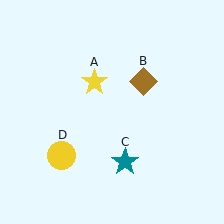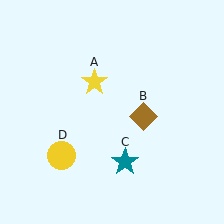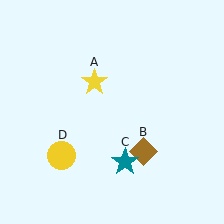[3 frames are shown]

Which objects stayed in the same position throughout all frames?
Yellow star (object A) and teal star (object C) and yellow circle (object D) remained stationary.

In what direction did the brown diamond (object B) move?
The brown diamond (object B) moved down.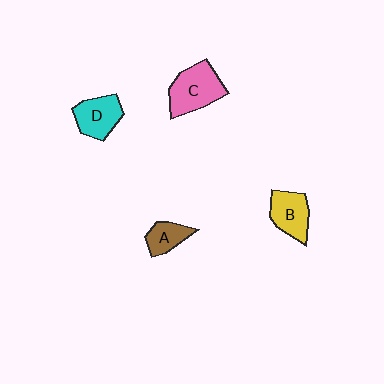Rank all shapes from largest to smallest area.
From largest to smallest: C (pink), D (cyan), B (yellow), A (brown).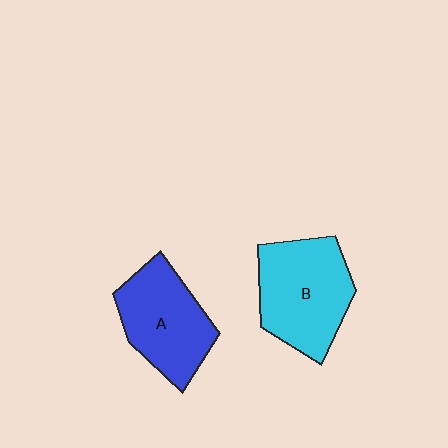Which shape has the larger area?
Shape B (cyan).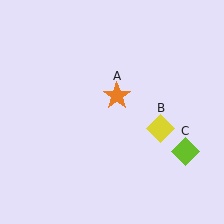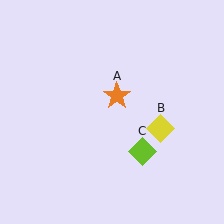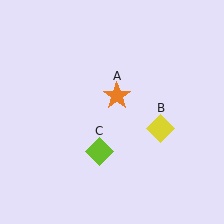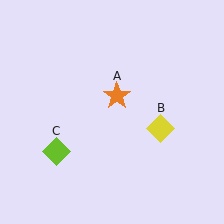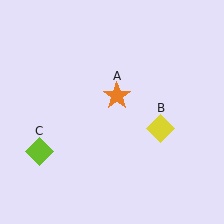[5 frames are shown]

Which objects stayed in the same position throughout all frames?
Orange star (object A) and yellow diamond (object B) remained stationary.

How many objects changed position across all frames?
1 object changed position: lime diamond (object C).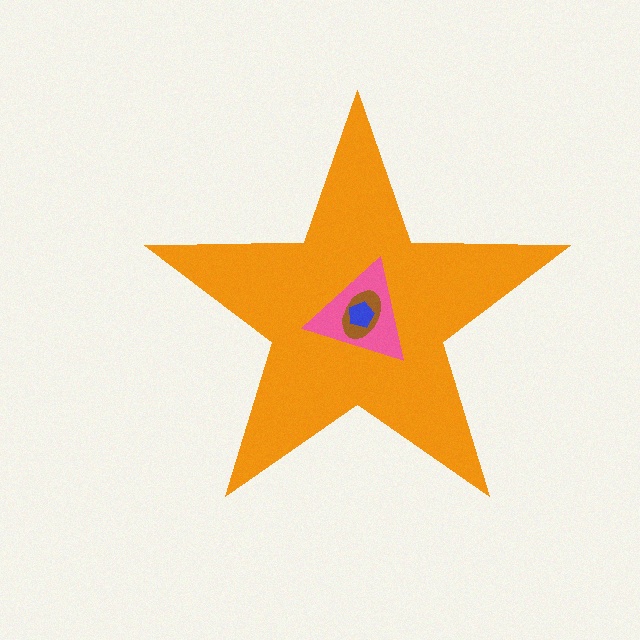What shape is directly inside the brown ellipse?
The blue pentagon.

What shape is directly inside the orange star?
The pink triangle.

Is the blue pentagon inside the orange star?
Yes.